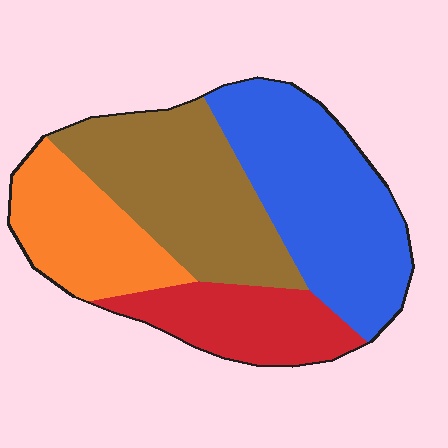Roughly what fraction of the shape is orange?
Orange takes up about one fifth (1/5) of the shape.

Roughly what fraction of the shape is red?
Red covers about 15% of the shape.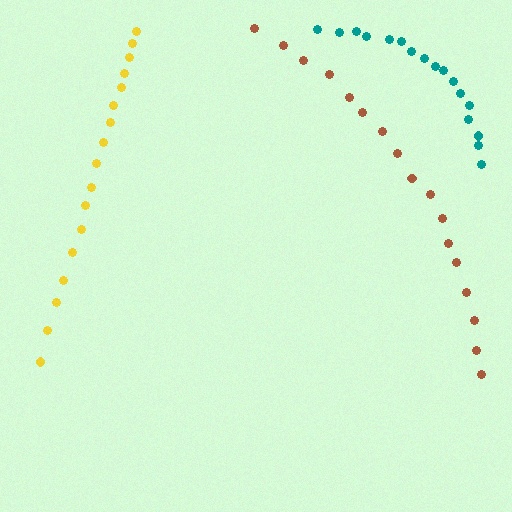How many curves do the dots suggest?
There are 3 distinct paths.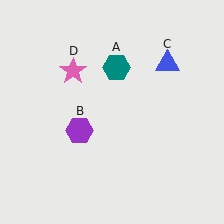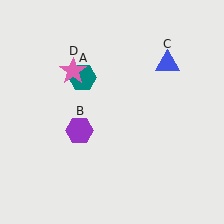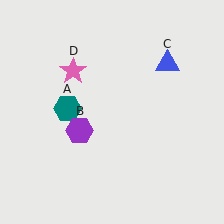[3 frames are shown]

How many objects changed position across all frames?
1 object changed position: teal hexagon (object A).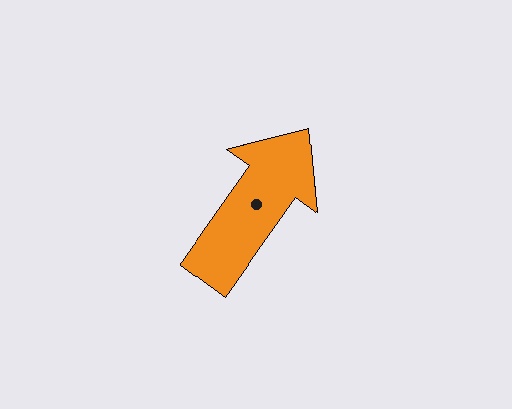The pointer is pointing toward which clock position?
Roughly 1 o'clock.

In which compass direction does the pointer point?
Northeast.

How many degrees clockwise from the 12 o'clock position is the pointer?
Approximately 35 degrees.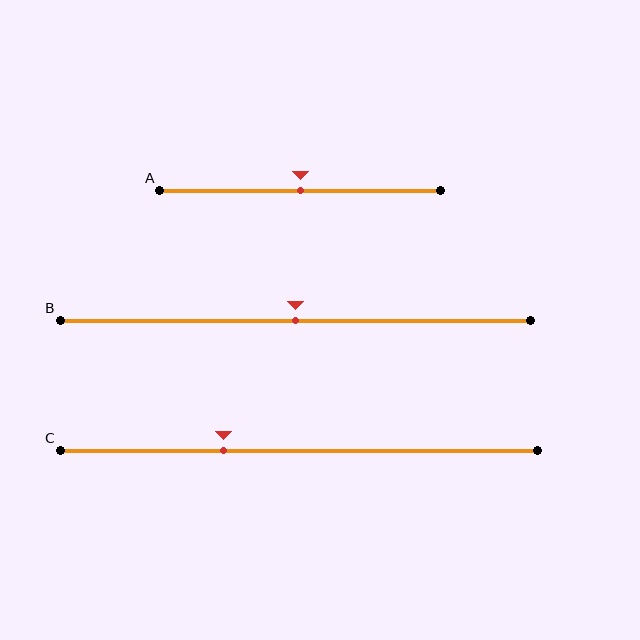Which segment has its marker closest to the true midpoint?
Segment A has its marker closest to the true midpoint.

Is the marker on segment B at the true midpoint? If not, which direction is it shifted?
Yes, the marker on segment B is at the true midpoint.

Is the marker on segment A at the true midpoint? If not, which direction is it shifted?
Yes, the marker on segment A is at the true midpoint.